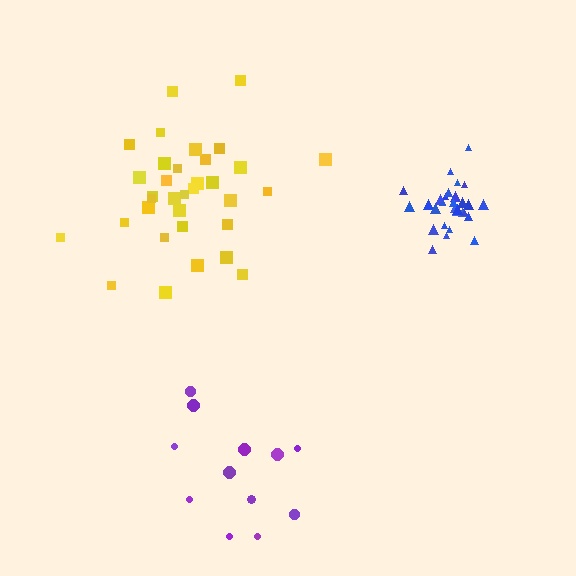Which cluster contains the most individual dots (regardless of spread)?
Yellow (34).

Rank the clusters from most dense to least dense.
blue, yellow, purple.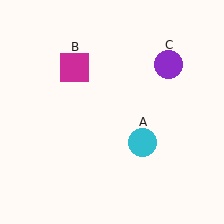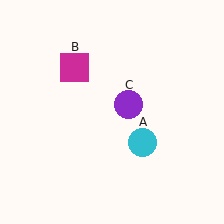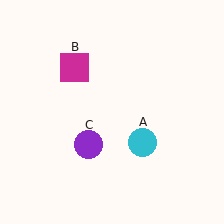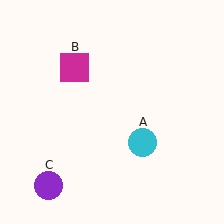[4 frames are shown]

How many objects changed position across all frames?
1 object changed position: purple circle (object C).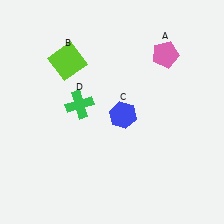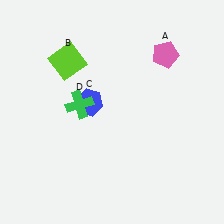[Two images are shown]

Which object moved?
The blue hexagon (C) moved left.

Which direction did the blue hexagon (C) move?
The blue hexagon (C) moved left.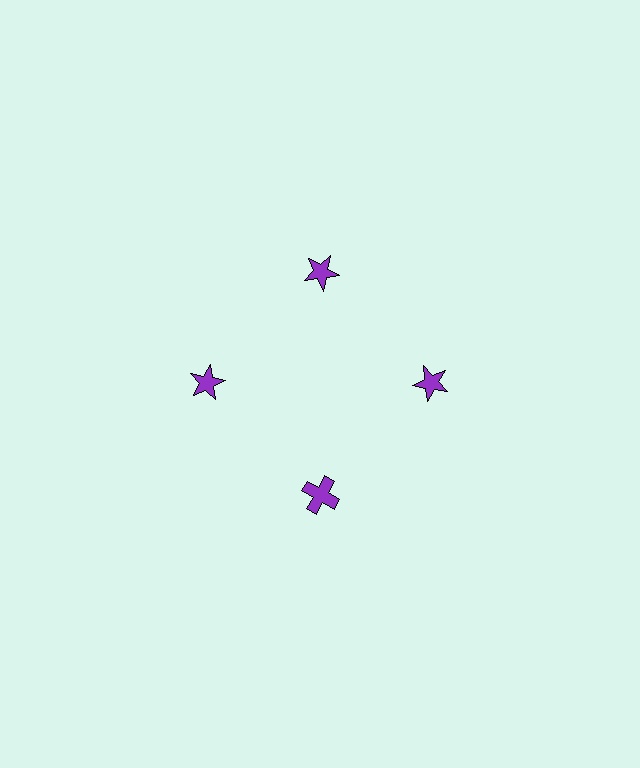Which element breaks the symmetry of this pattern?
The purple cross at roughly the 6 o'clock position breaks the symmetry. All other shapes are purple stars.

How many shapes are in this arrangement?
There are 4 shapes arranged in a ring pattern.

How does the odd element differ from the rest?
It has a different shape: cross instead of star.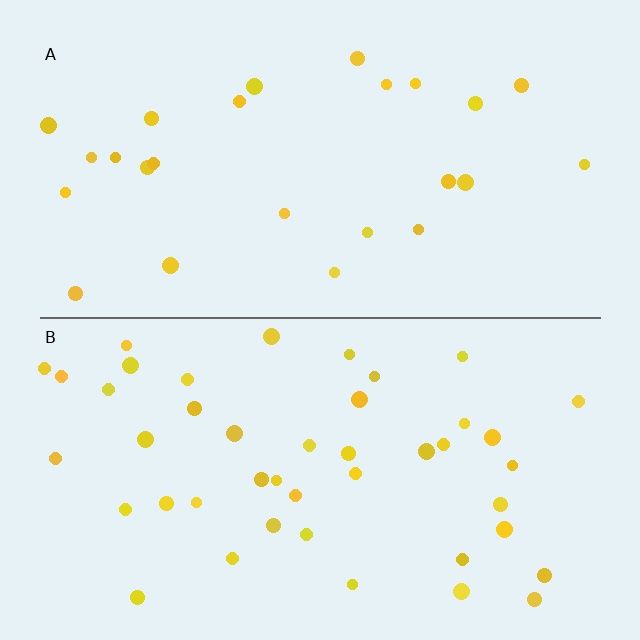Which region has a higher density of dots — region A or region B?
B (the bottom).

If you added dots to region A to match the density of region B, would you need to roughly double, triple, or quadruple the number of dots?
Approximately double.